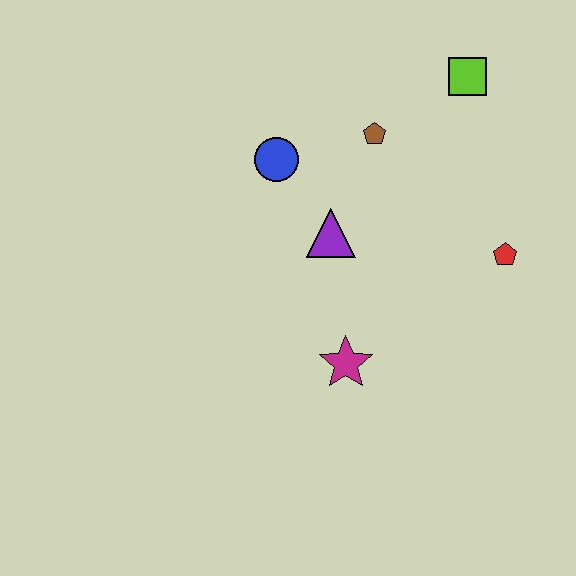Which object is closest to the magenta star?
The purple triangle is closest to the magenta star.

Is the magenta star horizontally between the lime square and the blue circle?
Yes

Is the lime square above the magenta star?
Yes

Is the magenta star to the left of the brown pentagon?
Yes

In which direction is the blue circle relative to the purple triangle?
The blue circle is above the purple triangle.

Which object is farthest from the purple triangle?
The lime square is farthest from the purple triangle.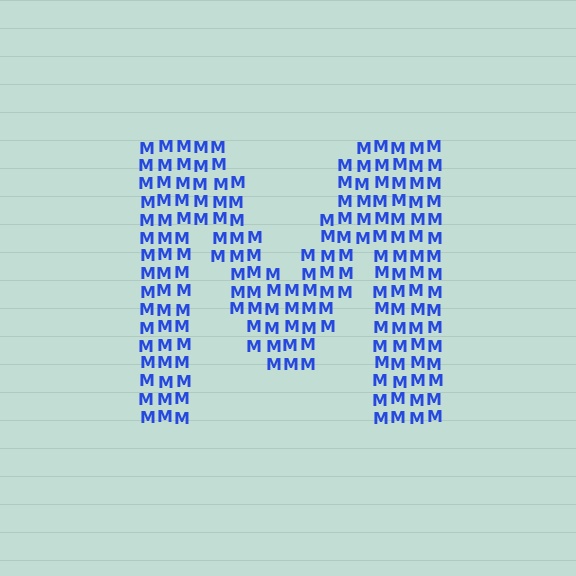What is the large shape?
The large shape is the letter M.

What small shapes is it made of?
It is made of small letter M's.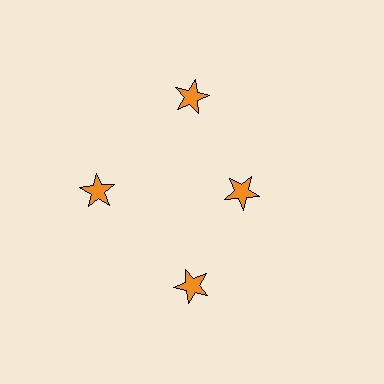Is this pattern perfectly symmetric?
No. The 4 orange stars are arranged in a ring, but one element near the 3 o'clock position is pulled inward toward the center, breaking the 4-fold rotational symmetry.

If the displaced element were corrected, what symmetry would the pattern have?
It would have 4-fold rotational symmetry — the pattern would map onto itself every 90 degrees.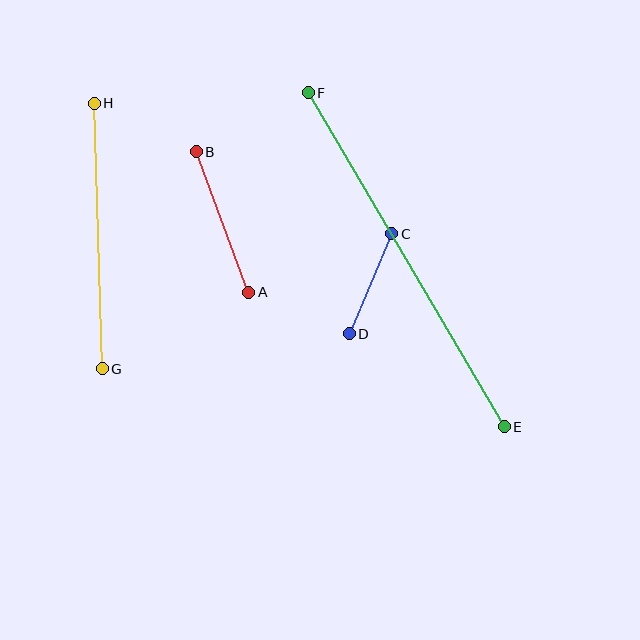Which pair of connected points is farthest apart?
Points E and F are farthest apart.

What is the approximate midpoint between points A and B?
The midpoint is at approximately (222, 222) pixels.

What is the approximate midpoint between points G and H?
The midpoint is at approximately (98, 236) pixels.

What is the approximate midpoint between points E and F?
The midpoint is at approximately (406, 260) pixels.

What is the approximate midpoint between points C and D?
The midpoint is at approximately (371, 284) pixels.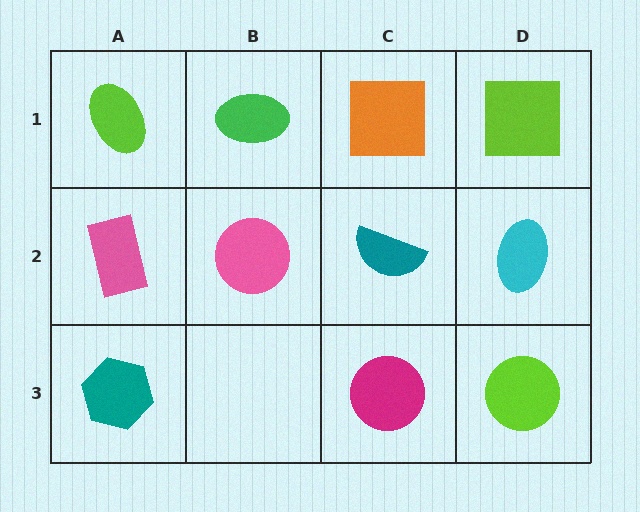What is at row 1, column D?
A lime square.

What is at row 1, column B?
A green ellipse.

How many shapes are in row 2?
4 shapes.